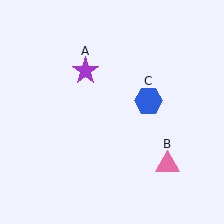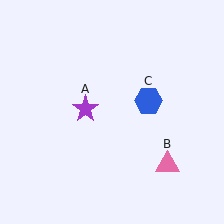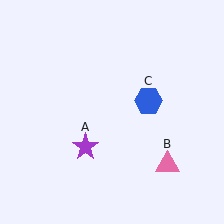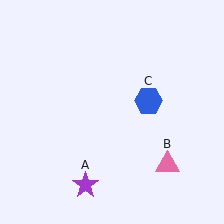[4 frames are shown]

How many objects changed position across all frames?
1 object changed position: purple star (object A).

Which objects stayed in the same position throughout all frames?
Pink triangle (object B) and blue hexagon (object C) remained stationary.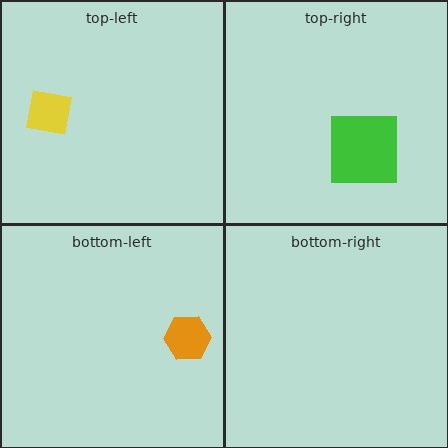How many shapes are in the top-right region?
1.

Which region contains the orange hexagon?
The bottom-left region.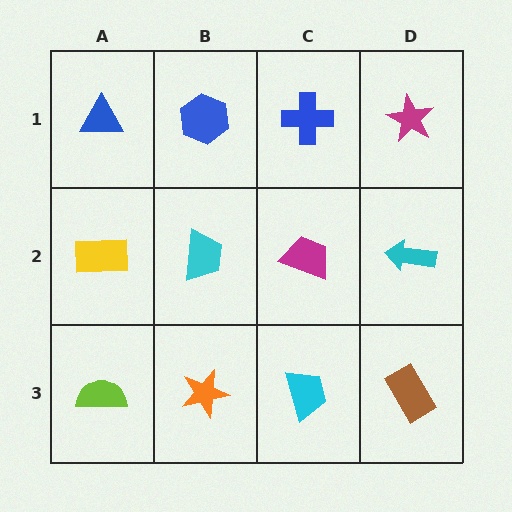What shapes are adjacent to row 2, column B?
A blue hexagon (row 1, column B), an orange star (row 3, column B), a yellow rectangle (row 2, column A), a magenta trapezoid (row 2, column C).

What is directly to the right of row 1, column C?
A magenta star.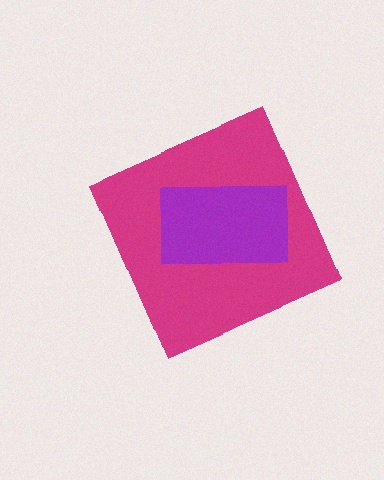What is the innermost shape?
The purple rectangle.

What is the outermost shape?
The magenta diamond.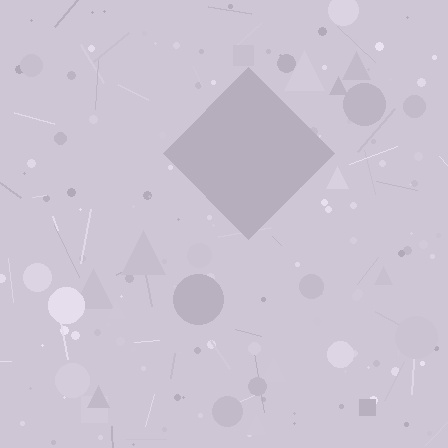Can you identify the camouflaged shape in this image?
The camouflaged shape is a diamond.